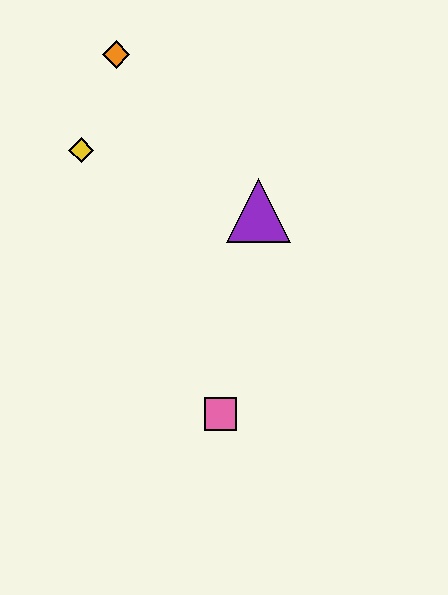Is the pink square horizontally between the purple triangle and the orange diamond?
Yes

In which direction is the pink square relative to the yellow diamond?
The pink square is below the yellow diamond.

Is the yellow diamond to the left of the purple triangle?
Yes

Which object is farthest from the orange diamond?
The pink square is farthest from the orange diamond.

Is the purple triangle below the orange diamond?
Yes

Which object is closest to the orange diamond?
The yellow diamond is closest to the orange diamond.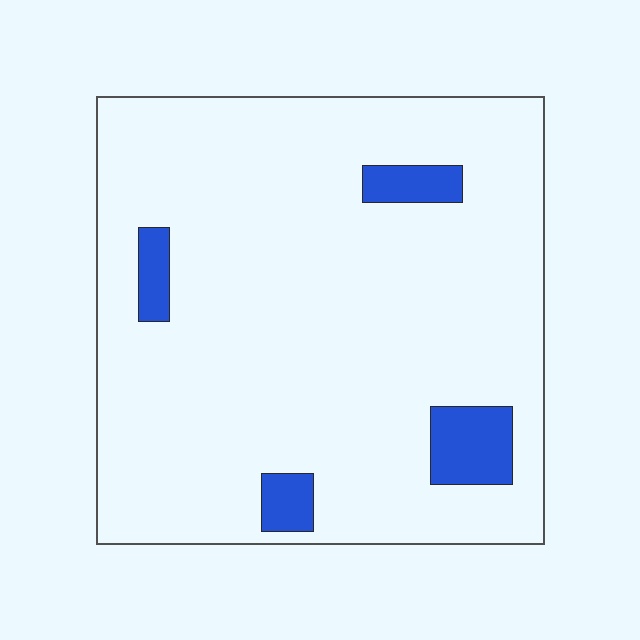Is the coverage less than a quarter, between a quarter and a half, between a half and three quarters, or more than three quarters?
Less than a quarter.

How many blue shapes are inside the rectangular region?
4.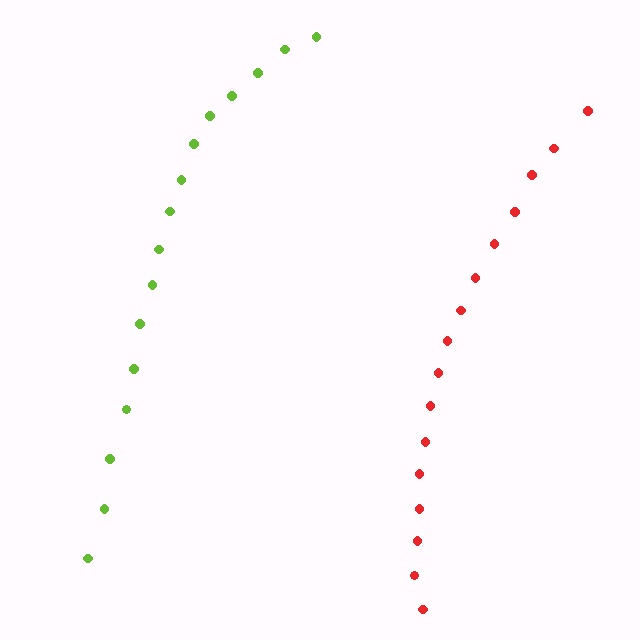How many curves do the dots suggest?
There are 2 distinct paths.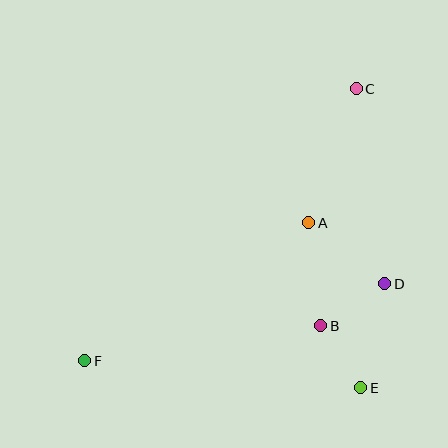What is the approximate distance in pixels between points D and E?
The distance between D and E is approximately 107 pixels.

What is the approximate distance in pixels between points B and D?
The distance between B and D is approximately 77 pixels.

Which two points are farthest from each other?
Points C and F are farthest from each other.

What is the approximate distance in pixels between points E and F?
The distance between E and F is approximately 277 pixels.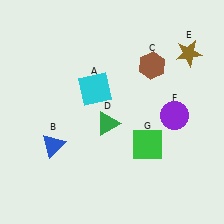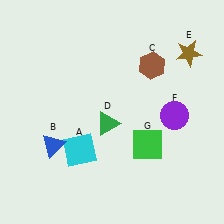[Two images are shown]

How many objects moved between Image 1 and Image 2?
1 object moved between the two images.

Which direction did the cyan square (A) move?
The cyan square (A) moved down.